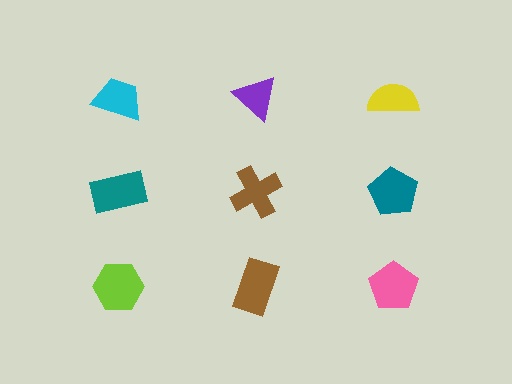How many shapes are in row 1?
3 shapes.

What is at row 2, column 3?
A teal pentagon.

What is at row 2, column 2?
A brown cross.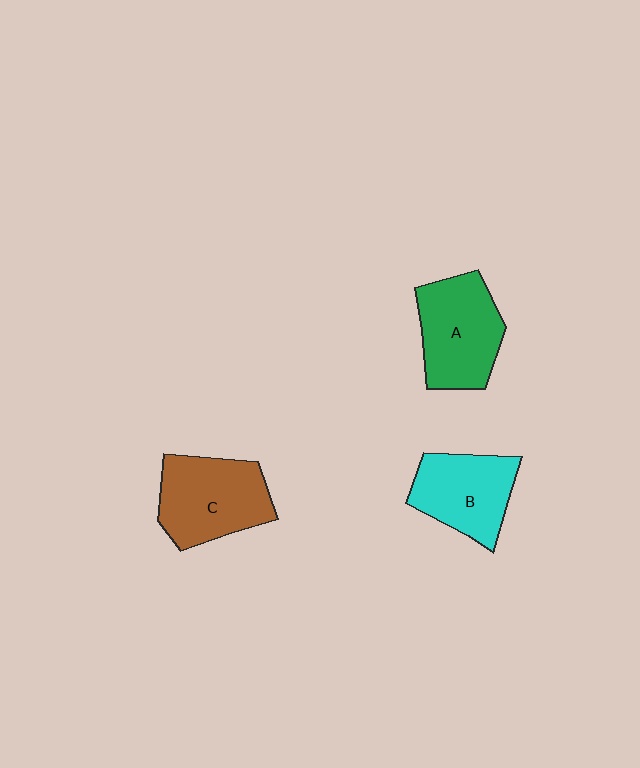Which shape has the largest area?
Shape C (brown).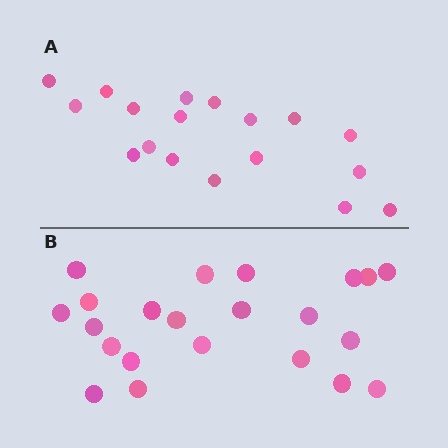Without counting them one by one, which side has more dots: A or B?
Region B (the bottom region) has more dots.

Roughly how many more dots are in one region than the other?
Region B has about 4 more dots than region A.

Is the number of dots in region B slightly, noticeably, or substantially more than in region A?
Region B has only slightly more — the two regions are fairly close. The ratio is roughly 1.2 to 1.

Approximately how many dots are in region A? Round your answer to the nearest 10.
About 20 dots. (The exact count is 18, which rounds to 20.)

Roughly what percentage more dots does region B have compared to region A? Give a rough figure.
About 20% more.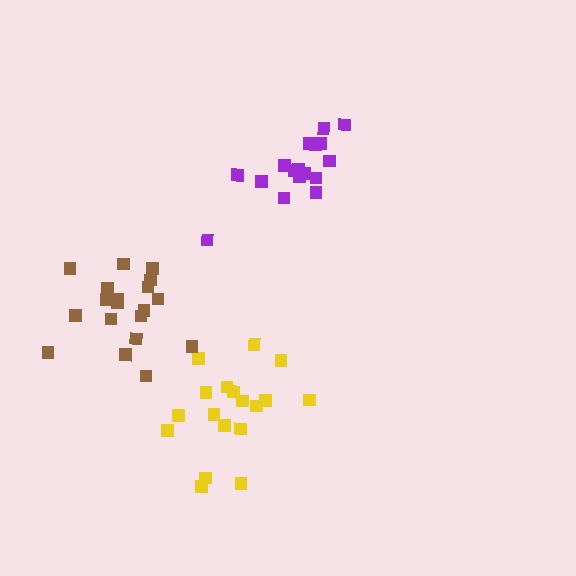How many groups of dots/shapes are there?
There are 3 groups.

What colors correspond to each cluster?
The clusters are colored: purple, yellow, brown.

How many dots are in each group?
Group 1: 17 dots, Group 2: 18 dots, Group 3: 19 dots (54 total).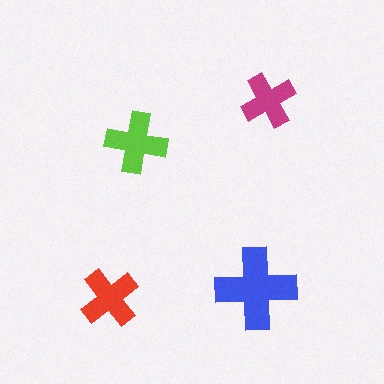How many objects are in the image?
There are 4 objects in the image.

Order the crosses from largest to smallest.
the blue one, the lime one, the red one, the magenta one.